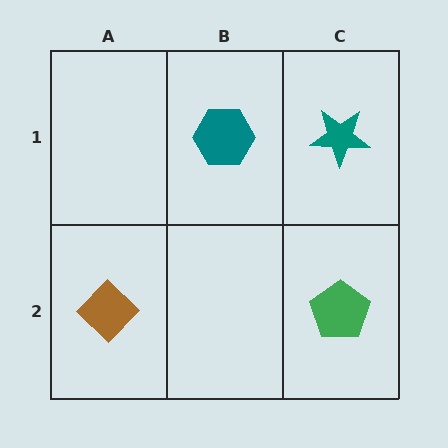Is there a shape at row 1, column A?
No, that cell is empty.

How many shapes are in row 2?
2 shapes.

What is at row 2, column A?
A brown diamond.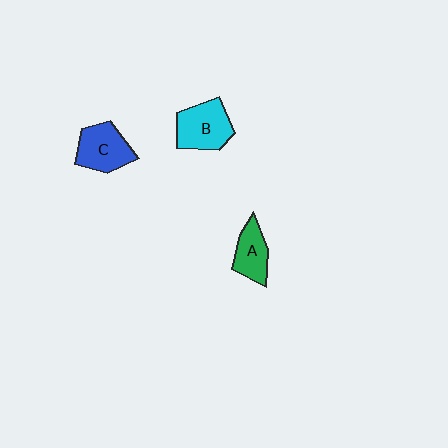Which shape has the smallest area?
Shape A (green).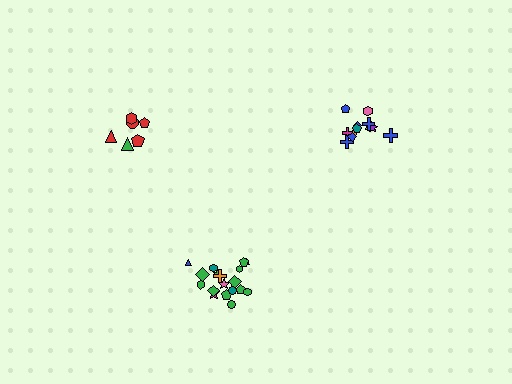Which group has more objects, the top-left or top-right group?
The top-right group.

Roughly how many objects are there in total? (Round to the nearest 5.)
Roughly 35 objects in total.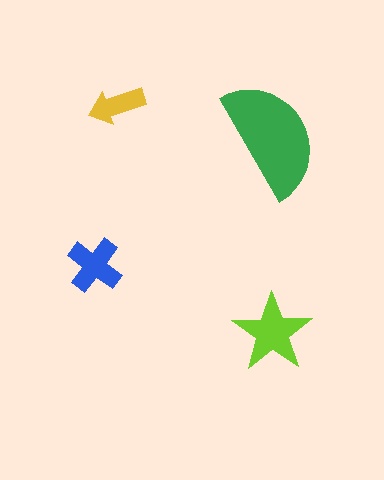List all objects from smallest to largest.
The yellow arrow, the blue cross, the lime star, the green semicircle.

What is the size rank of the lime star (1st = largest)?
2nd.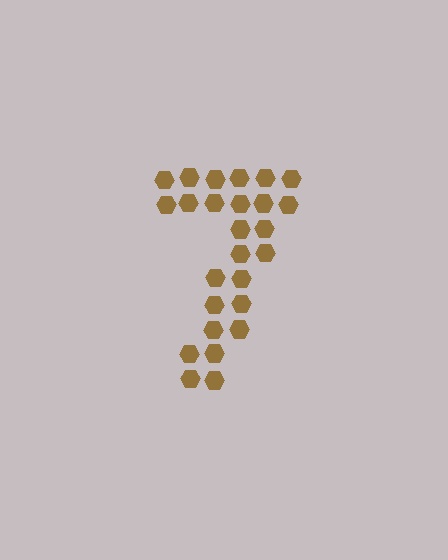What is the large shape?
The large shape is the digit 7.